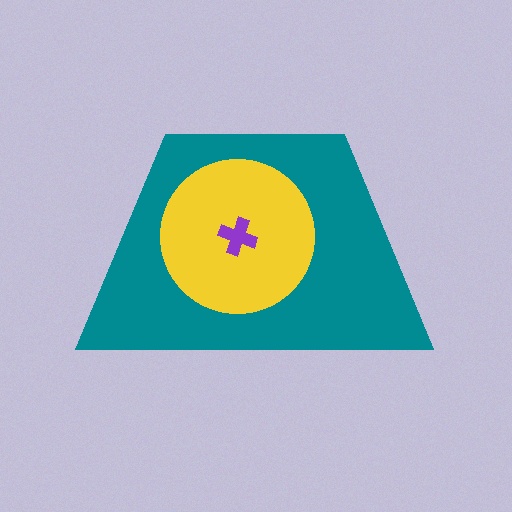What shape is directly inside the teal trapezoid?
The yellow circle.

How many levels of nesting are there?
3.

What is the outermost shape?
The teal trapezoid.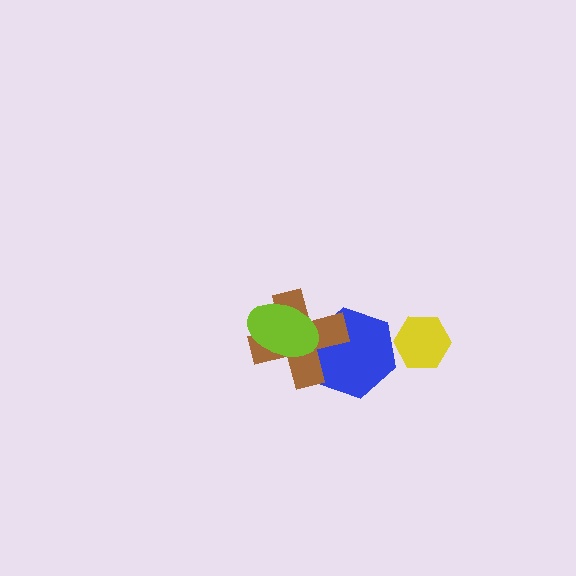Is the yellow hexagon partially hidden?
No, no other shape covers it.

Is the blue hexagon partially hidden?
Yes, it is partially covered by another shape.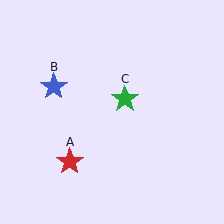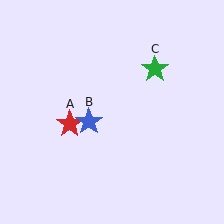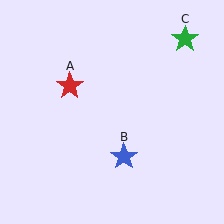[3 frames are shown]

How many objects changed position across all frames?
3 objects changed position: red star (object A), blue star (object B), green star (object C).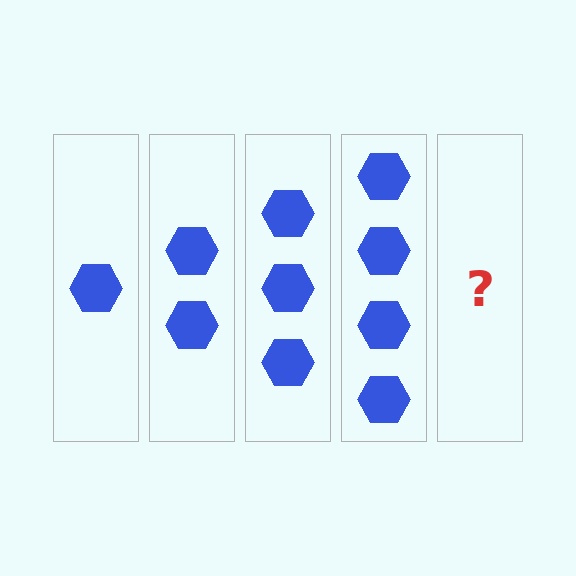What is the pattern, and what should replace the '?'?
The pattern is that each step adds one more hexagon. The '?' should be 5 hexagons.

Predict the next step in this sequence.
The next step is 5 hexagons.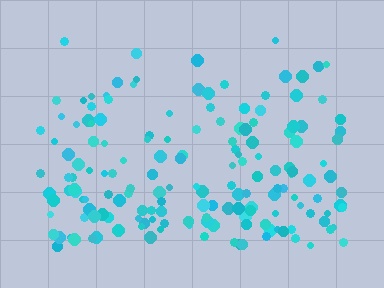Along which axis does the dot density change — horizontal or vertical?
Vertical.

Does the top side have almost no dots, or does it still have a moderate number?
Still a moderate number, just noticeably fewer than the bottom.